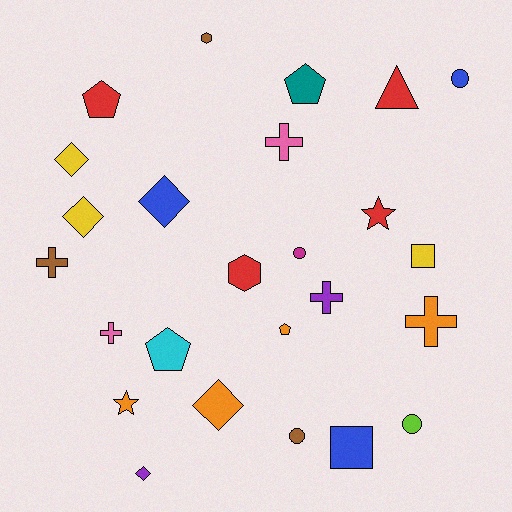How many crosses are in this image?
There are 5 crosses.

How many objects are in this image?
There are 25 objects.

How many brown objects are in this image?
There are 3 brown objects.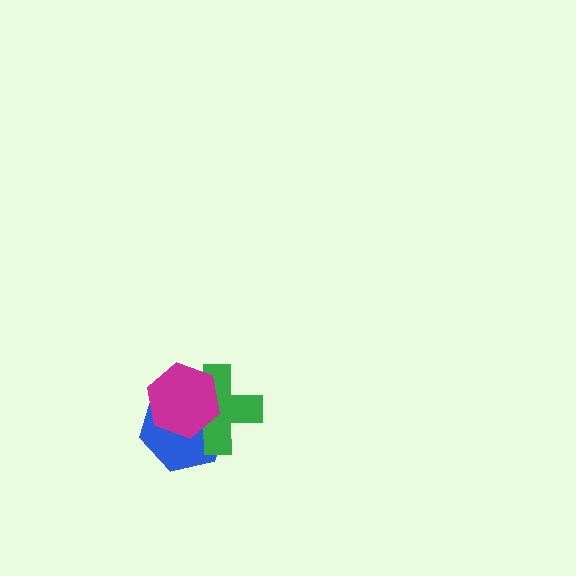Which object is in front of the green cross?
The magenta hexagon is in front of the green cross.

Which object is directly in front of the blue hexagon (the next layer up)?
The green cross is directly in front of the blue hexagon.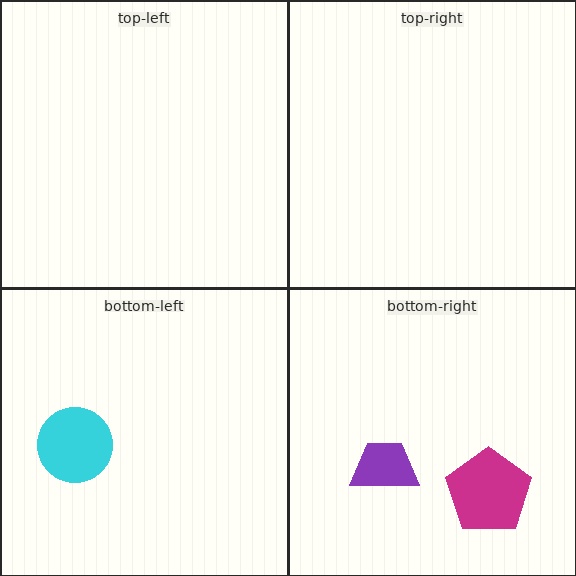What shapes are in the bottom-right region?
The magenta pentagon, the purple trapezoid.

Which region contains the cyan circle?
The bottom-left region.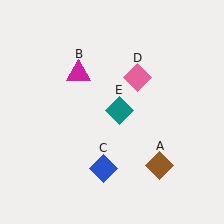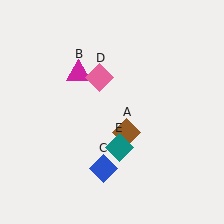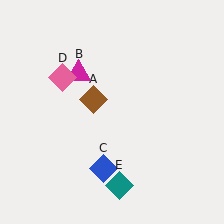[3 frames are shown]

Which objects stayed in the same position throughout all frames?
Magenta triangle (object B) and blue diamond (object C) remained stationary.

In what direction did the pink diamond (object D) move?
The pink diamond (object D) moved left.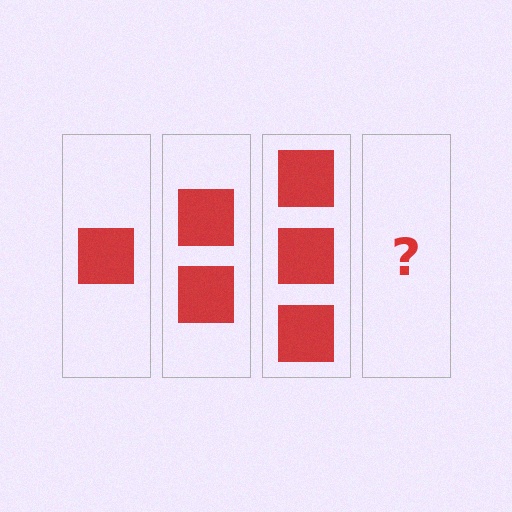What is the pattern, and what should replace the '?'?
The pattern is that each step adds one more square. The '?' should be 4 squares.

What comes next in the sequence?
The next element should be 4 squares.